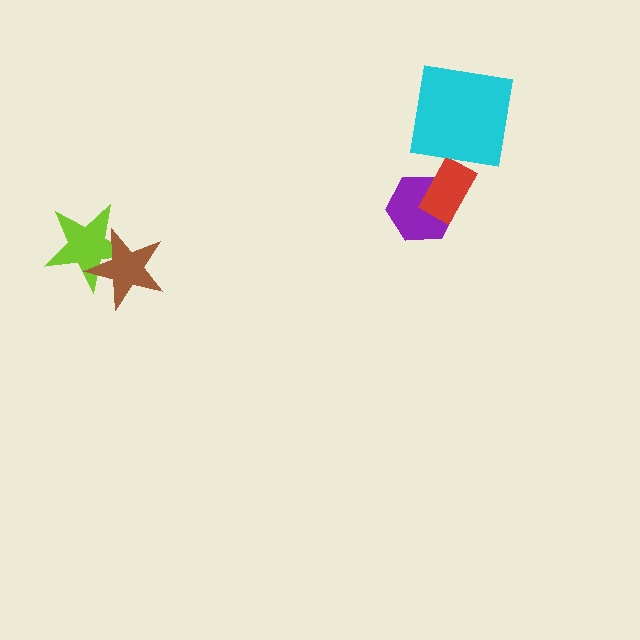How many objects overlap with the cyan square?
0 objects overlap with the cyan square.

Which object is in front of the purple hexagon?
The red rectangle is in front of the purple hexagon.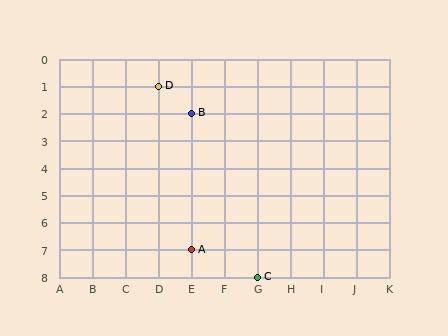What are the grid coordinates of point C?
Point C is at grid coordinates (G, 8).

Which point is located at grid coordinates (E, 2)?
Point B is at (E, 2).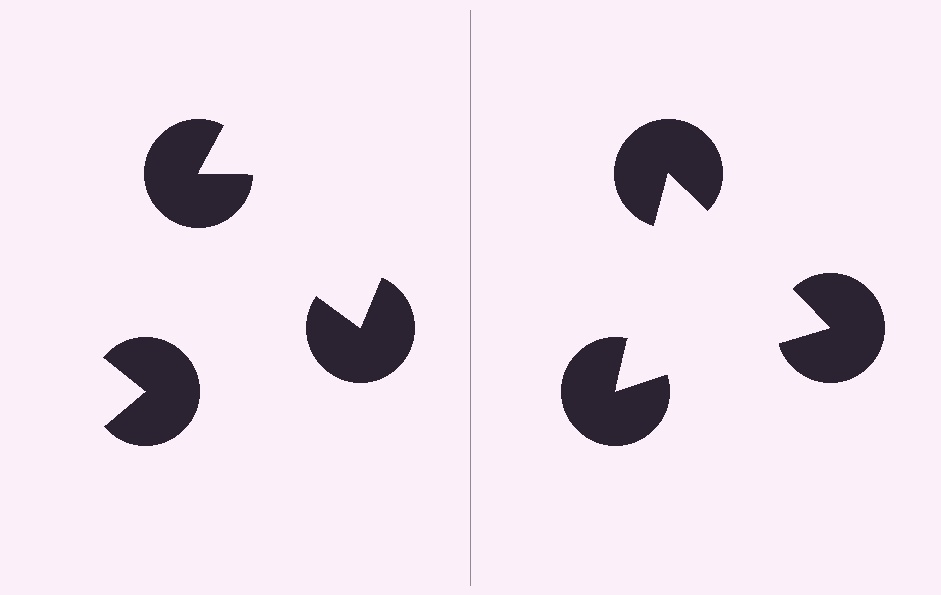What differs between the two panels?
The pac-man discs are positioned identically on both sides; only the wedge orientations differ. On the right they align to a triangle; on the left they are misaligned.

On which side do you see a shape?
An illusory triangle appears on the right side. On the left side the wedge cuts are rotated, so no coherent shape forms.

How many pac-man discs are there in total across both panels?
6 — 3 on each side.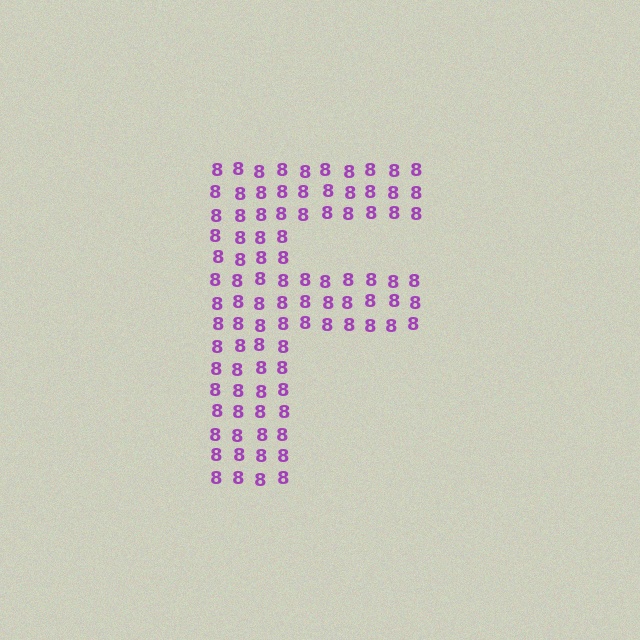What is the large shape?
The large shape is the letter F.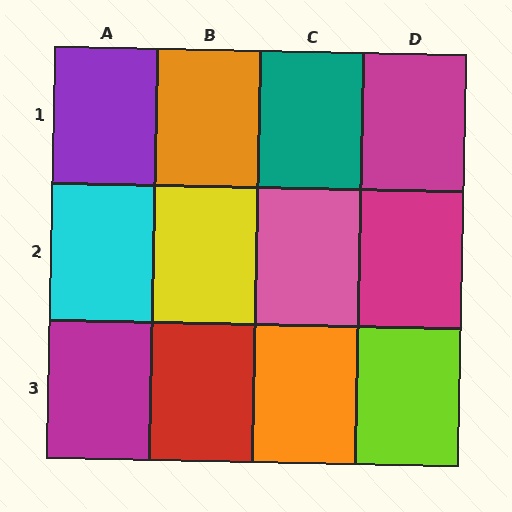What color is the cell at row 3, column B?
Red.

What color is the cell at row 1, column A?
Purple.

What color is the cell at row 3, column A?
Magenta.